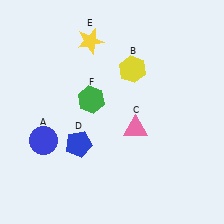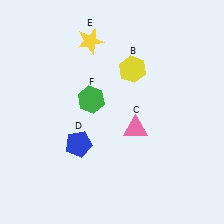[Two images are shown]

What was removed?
The blue circle (A) was removed in Image 2.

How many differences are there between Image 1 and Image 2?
There is 1 difference between the two images.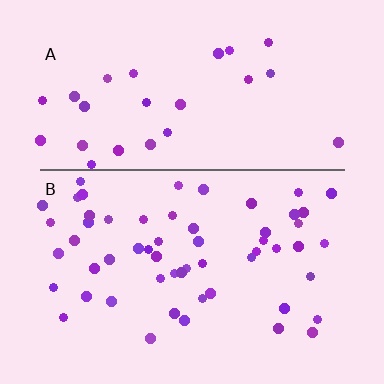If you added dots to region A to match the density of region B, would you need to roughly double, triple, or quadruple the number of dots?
Approximately double.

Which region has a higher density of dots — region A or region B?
B (the bottom).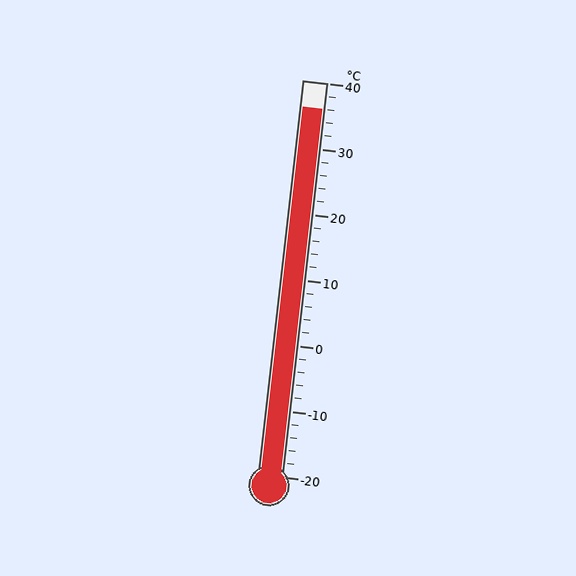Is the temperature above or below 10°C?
The temperature is above 10°C.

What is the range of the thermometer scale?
The thermometer scale ranges from -20°C to 40°C.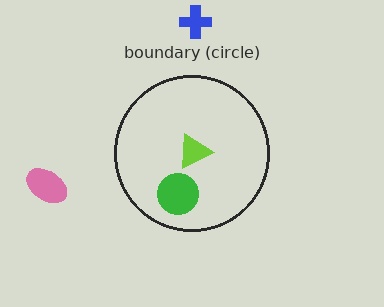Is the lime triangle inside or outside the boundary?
Inside.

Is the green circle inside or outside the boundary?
Inside.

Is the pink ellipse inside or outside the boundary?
Outside.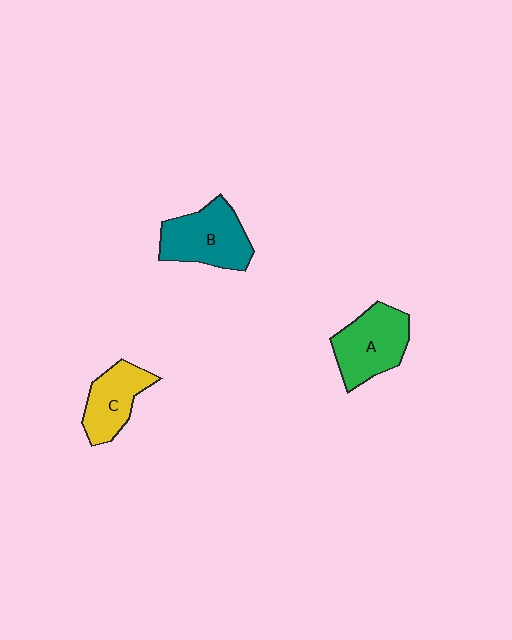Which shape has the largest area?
Shape B (teal).